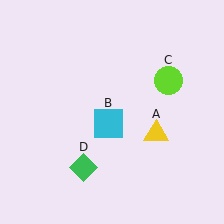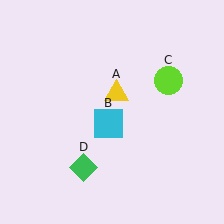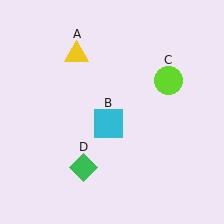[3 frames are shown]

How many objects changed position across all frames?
1 object changed position: yellow triangle (object A).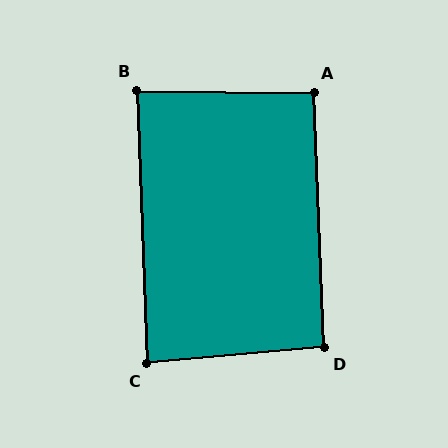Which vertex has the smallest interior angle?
C, at approximately 87 degrees.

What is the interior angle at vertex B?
Approximately 87 degrees (approximately right).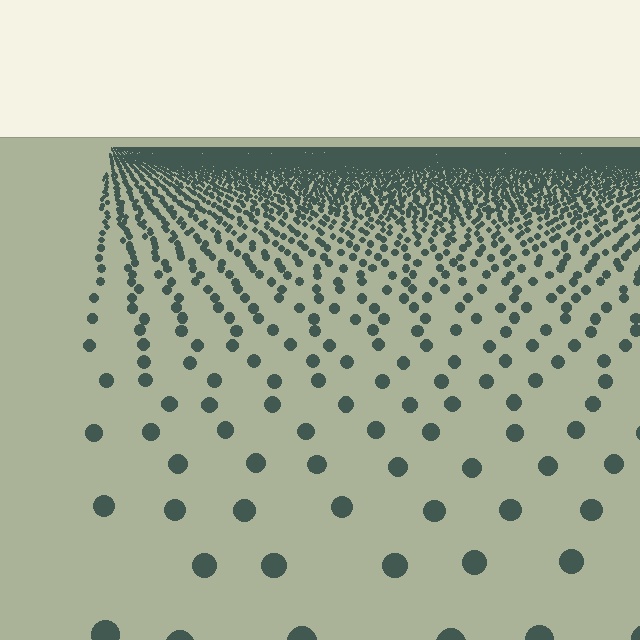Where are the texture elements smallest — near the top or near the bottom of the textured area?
Near the top.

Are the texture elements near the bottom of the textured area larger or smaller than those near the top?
Larger. Near the bottom, elements are closer to the viewer and appear at a bigger on-screen size.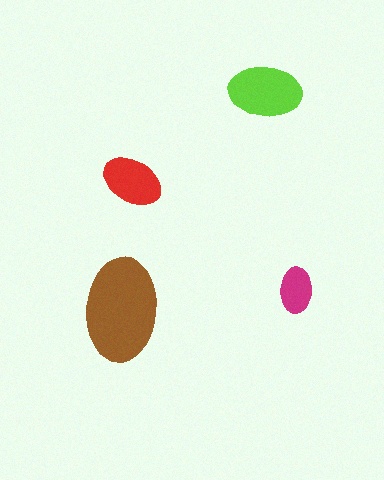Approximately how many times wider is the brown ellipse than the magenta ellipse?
About 2.5 times wider.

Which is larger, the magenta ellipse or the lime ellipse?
The lime one.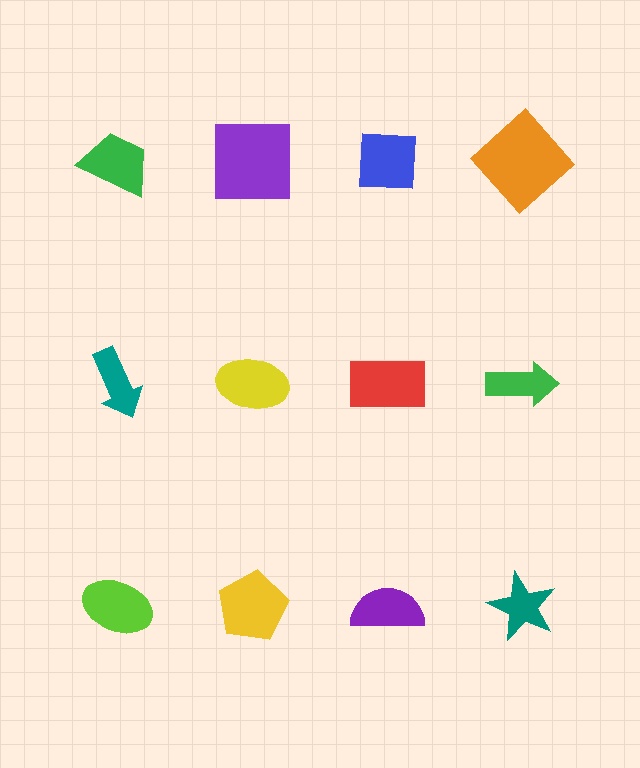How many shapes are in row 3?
4 shapes.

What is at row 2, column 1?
A teal arrow.